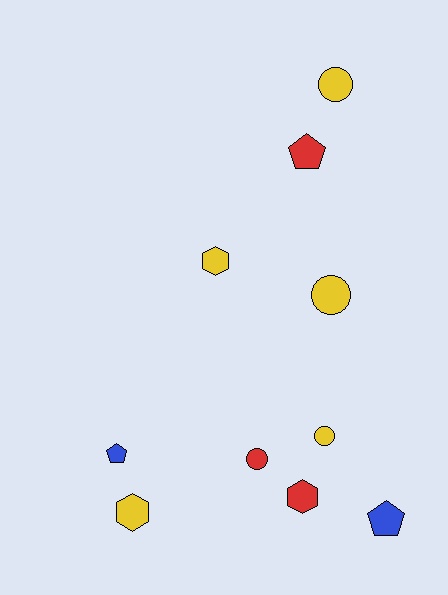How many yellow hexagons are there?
There are 2 yellow hexagons.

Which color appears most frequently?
Yellow, with 5 objects.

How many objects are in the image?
There are 10 objects.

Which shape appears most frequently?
Circle, with 4 objects.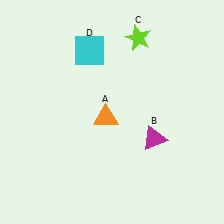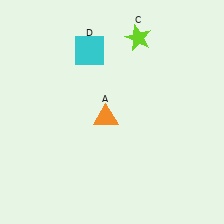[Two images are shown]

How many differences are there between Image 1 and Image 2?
There is 1 difference between the two images.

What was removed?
The magenta triangle (B) was removed in Image 2.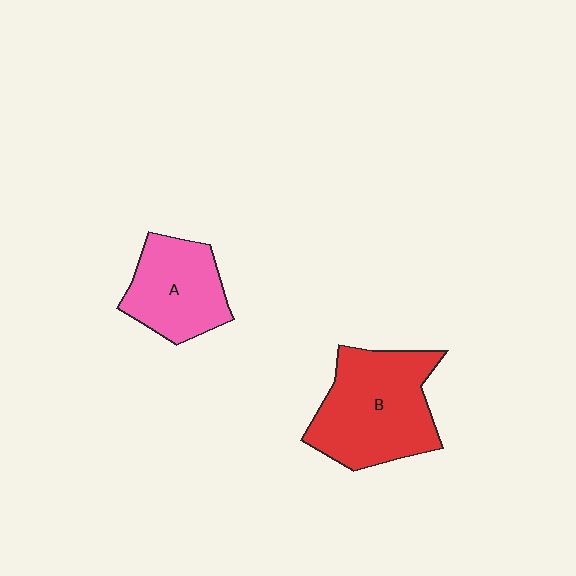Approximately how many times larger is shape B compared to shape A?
Approximately 1.5 times.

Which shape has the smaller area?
Shape A (pink).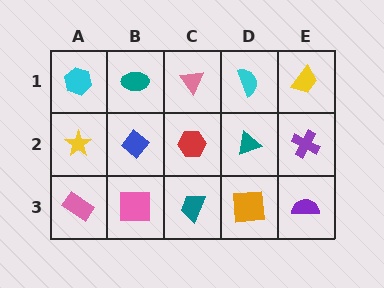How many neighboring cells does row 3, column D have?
3.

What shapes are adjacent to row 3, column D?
A teal triangle (row 2, column D), a teal trapezoid (row 3, column C), a purple semicircle (row 3, column E).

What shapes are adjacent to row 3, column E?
A purple cross (row 2, column E), an orange square (row 3, column D).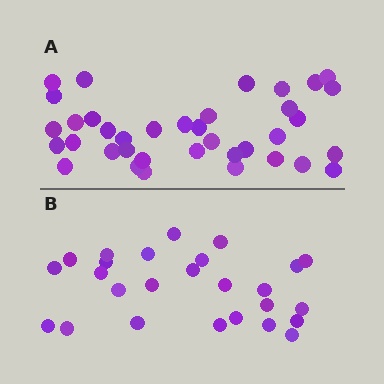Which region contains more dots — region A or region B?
Region A (the top region) has more dots.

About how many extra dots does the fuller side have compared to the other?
Region A has roughly 12 or so more dots than region B.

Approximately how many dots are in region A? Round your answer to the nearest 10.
About 40 dots. (The exact count is 37, which rounds to 40.)